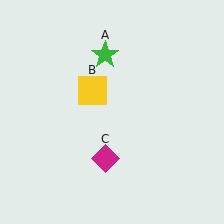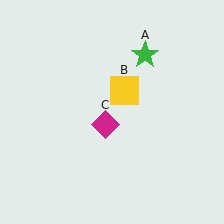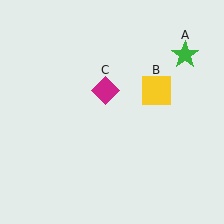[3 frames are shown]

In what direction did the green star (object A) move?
The green star (object A) moved right.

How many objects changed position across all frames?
3 objects changed position: green star (object A), yellow square (object B), magenta diamond (object C).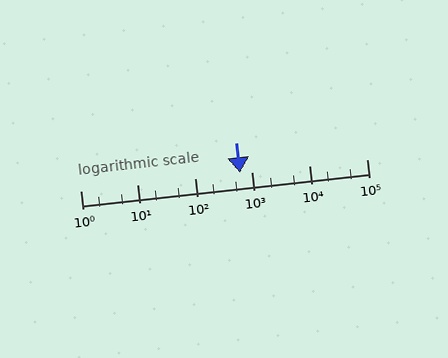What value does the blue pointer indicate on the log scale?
The pointer indicates approximately 620.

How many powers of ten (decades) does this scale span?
The scale spans 5 decades, from 1 to 100000.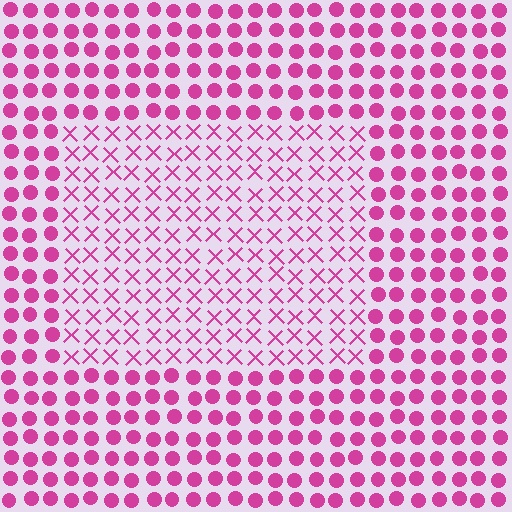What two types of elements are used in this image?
The image uses X marks inside the rectangle region and circles outside it.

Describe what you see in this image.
The image is filled with small magenta elements arranged in a uniform grid. A rectangle-shaped region contains X marks, while the surrounding area contains circles. The boundary is defined purely by the change in element shape.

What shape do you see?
I see a rectangle.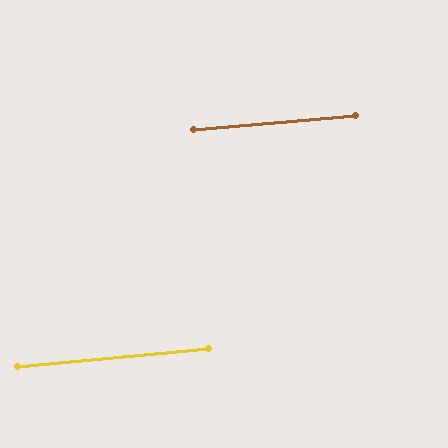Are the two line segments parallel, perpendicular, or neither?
Parallel — their directions differ by only 0.8°.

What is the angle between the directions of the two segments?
Approximately 1 degree.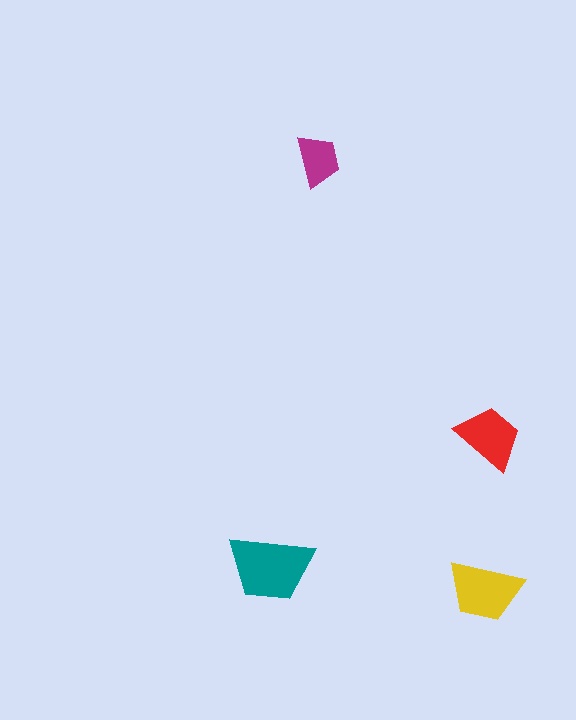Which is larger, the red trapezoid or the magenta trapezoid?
The red one.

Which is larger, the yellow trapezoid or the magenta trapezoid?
The yellow one.